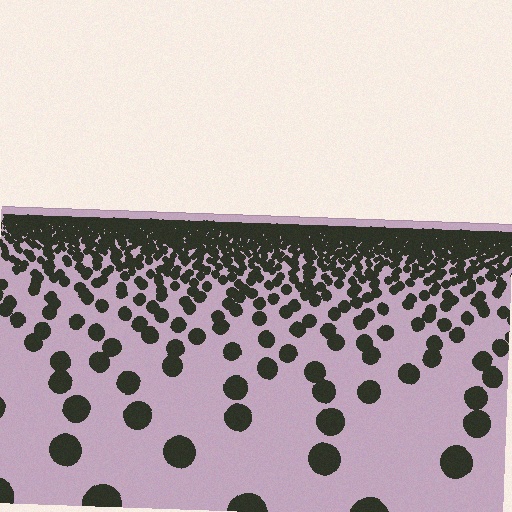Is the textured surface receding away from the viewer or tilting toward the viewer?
The surface is receding away from the viewer. Texture elements get smaller and denser toward the top.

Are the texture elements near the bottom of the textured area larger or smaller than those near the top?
Larger. Near the bottom, elements are closer to the viewer and appear at a bigger on-screen size.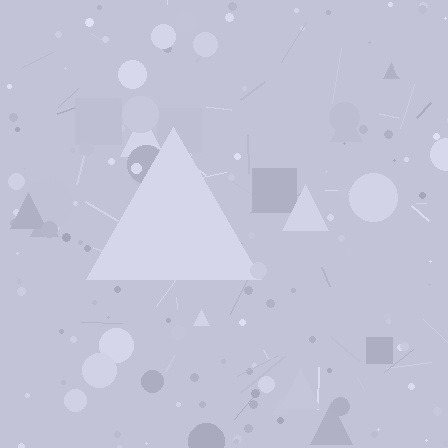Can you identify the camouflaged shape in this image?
The camouflaged shape is a triangle.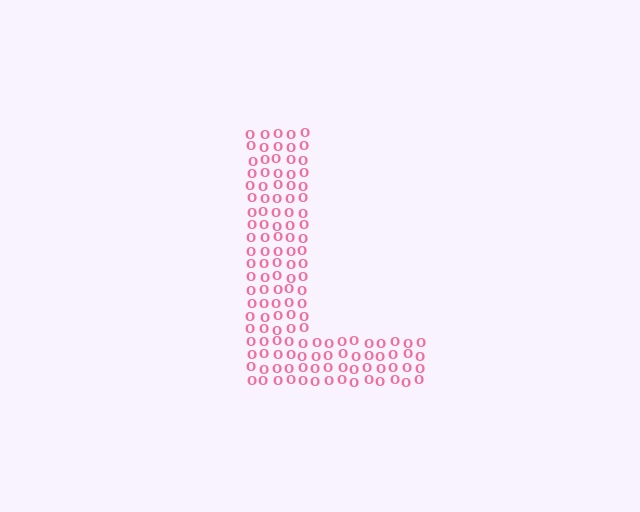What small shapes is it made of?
It is made of small letter O's.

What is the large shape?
The large shape is the letter L.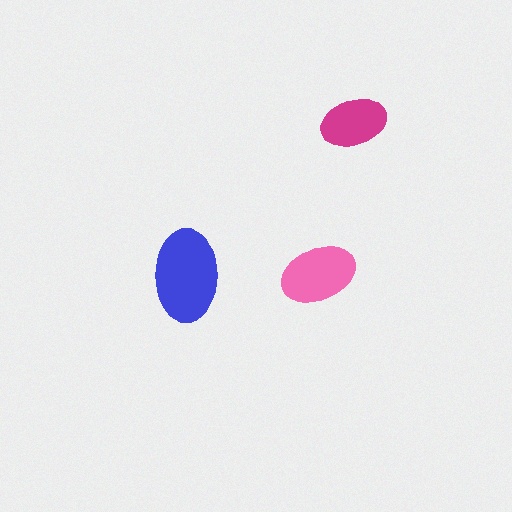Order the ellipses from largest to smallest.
the blue one, the pink one, the magenta one.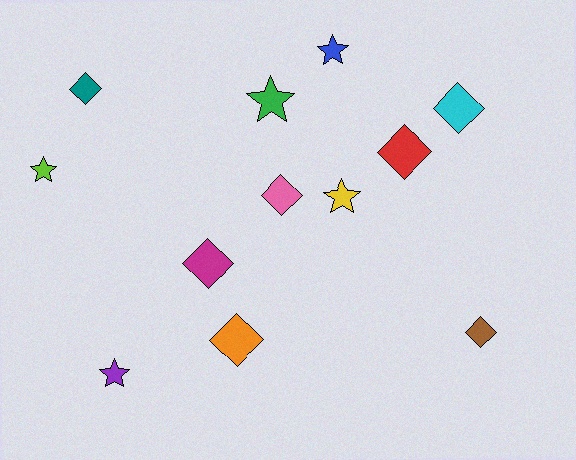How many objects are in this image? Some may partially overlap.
There are 12 objects.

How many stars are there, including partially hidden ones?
There are 5 stars.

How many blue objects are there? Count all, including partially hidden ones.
There is 1 blue object.